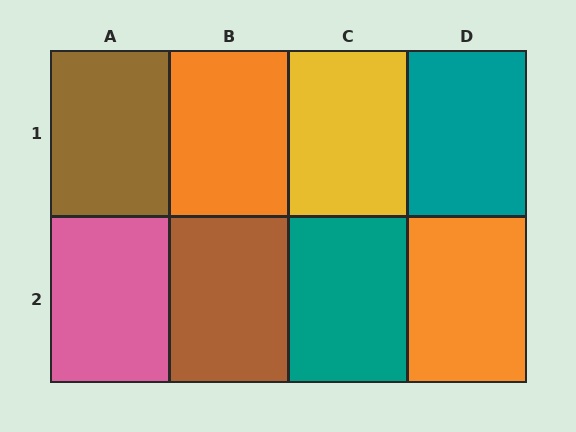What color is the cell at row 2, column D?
Orange.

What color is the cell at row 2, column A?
Pink.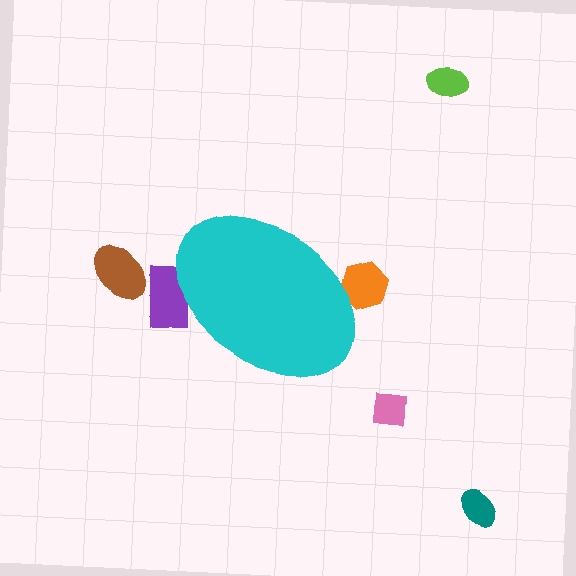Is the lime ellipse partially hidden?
No, the lime ellipse is fully visible.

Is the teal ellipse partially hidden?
No, the teal ellipse is fully visible.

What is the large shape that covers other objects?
A cyan ellipse.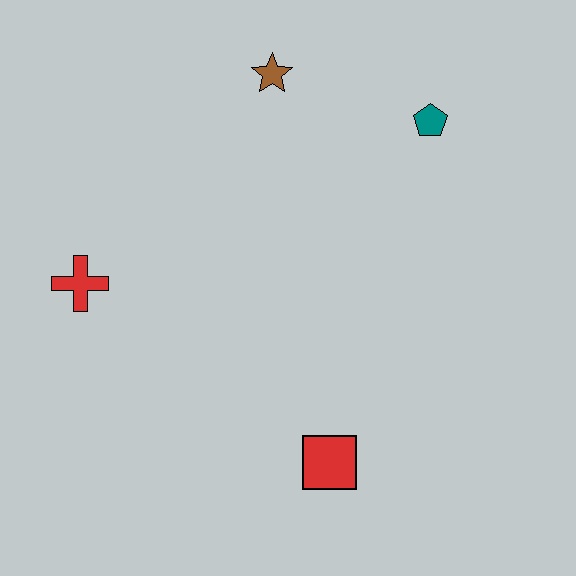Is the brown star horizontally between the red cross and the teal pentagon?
Yes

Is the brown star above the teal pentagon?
Yes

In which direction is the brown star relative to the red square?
The brown star is above the red square.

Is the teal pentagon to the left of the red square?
No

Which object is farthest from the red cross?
The teal pentagon is farthest from the red cross.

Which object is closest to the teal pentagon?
The brown star is closest to the teal pentagon.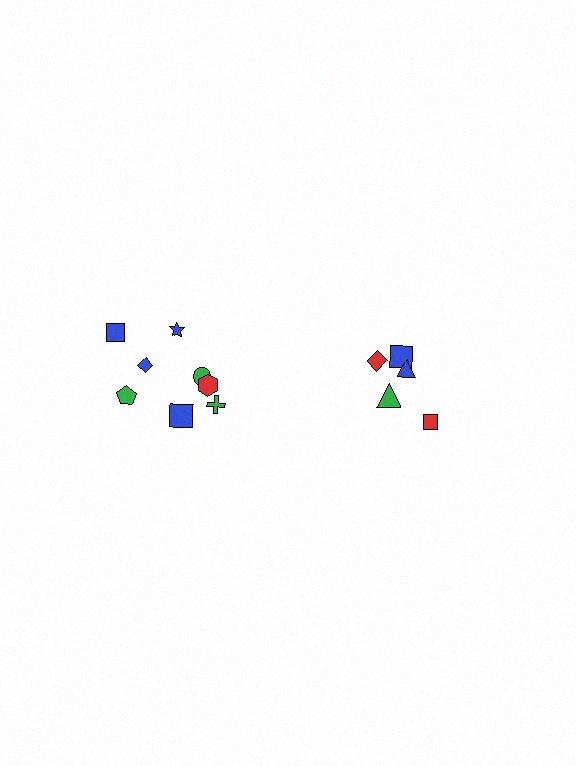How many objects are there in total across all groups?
There are 13 objects.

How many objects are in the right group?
There are 5 objects.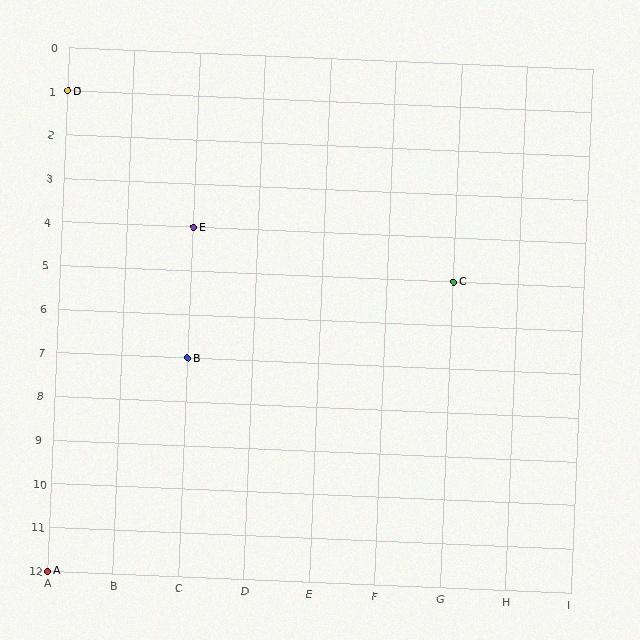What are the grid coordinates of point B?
Point B is at grid coordinates (C, 7).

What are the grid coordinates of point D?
Point D is at grid coordinates (A, 1).